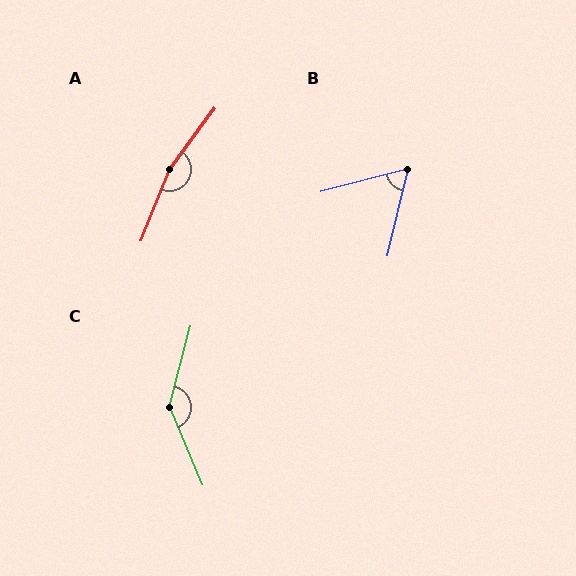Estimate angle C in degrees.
Approximately 142 degrees.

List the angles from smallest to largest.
B (62°), C (142°), A (165°).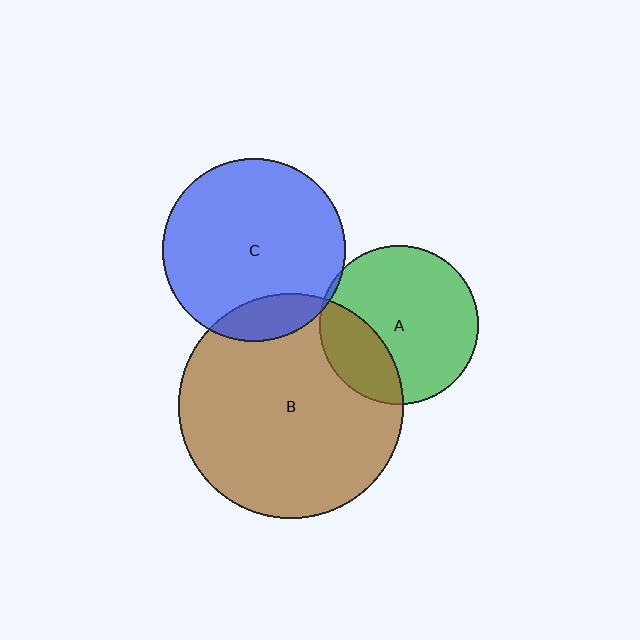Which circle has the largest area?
Circle B (brown).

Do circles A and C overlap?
Yes.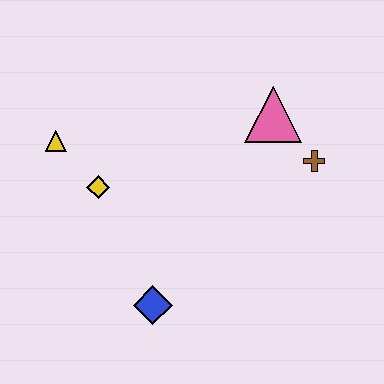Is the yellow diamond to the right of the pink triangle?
No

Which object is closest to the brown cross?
The pink triangle is closest to the brown cross.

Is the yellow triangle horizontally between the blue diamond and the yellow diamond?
No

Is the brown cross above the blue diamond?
Yes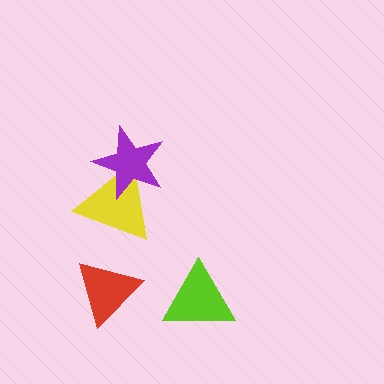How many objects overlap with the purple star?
1 object overlaps with the purple star.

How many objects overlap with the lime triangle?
0 objects overlap with the lime triangle.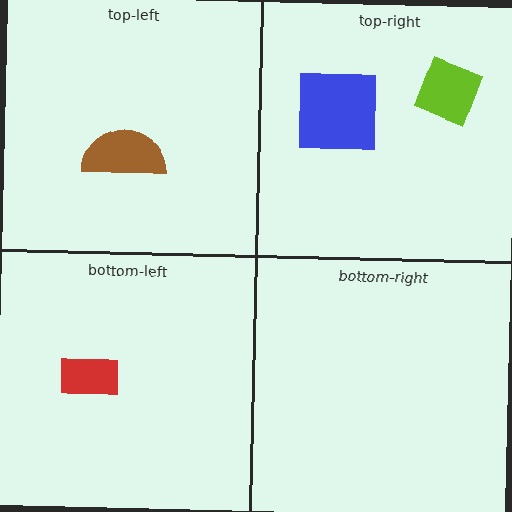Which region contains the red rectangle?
The bottom-left region.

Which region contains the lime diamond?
The top-right region.